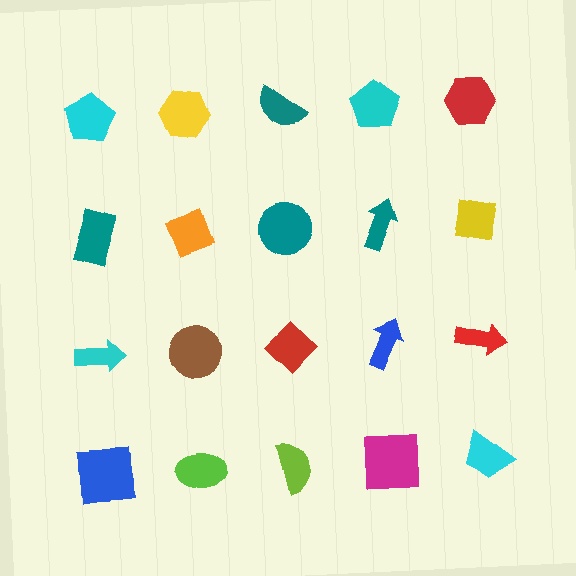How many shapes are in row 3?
5 shapes.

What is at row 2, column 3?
A teal circle.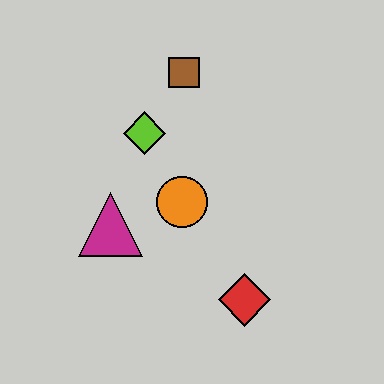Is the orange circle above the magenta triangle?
Yes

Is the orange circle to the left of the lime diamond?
No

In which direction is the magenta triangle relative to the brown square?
The magenta triangle is below the brown square.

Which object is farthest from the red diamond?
The brown square is farthest from the red diamond.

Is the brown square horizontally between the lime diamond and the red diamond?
Yes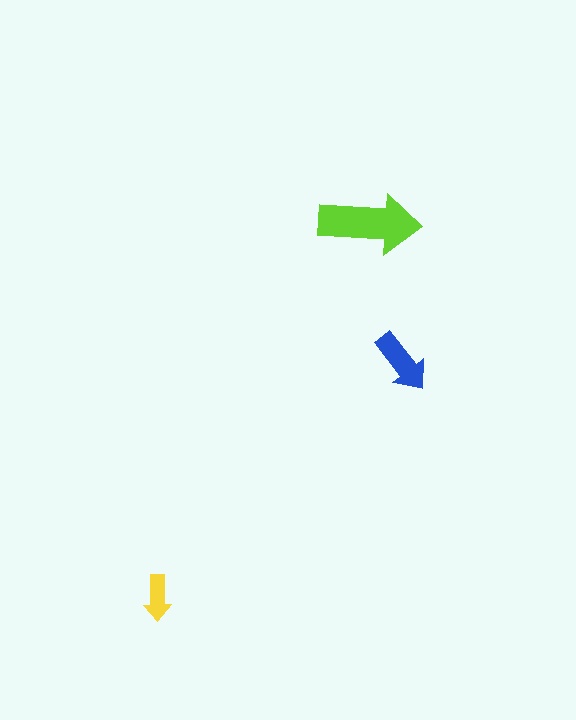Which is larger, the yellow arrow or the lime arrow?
The lime one.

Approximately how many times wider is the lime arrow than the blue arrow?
About 1.5 times wider.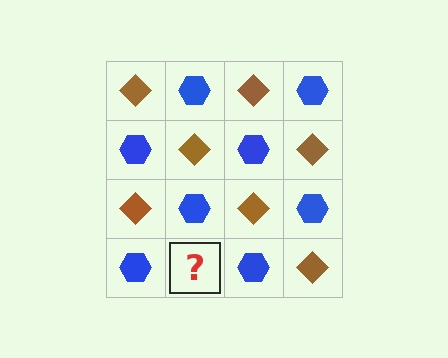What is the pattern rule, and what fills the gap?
The rule is that it alternates brown diamond and blue hexagon in a checkerboard pattern. The gap should be filled with a brown diamond.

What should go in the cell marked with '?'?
The missing cell should contain a brown diamond.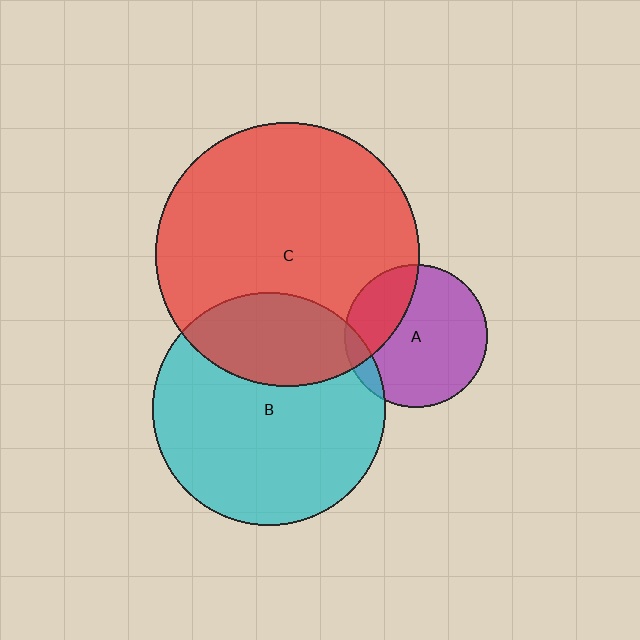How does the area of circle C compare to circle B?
Approximately 1.3 times.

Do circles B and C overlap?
Yes.